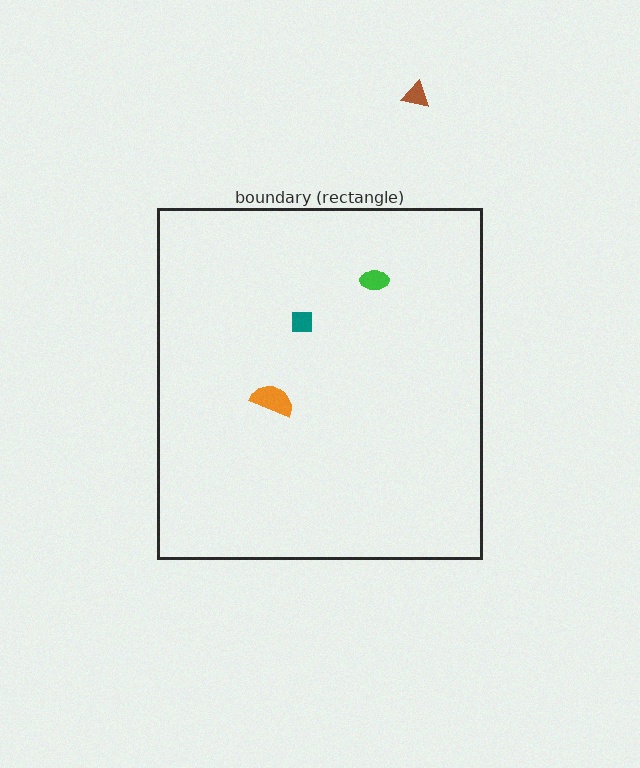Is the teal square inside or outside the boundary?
Inside.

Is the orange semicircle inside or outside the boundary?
Inside.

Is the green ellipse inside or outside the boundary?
Inside.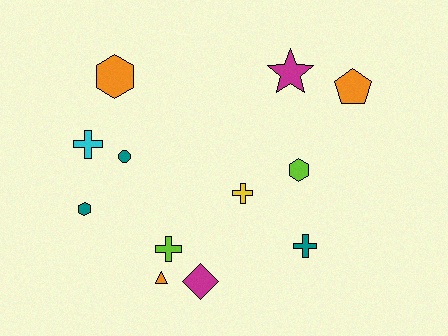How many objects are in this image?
There are 12 objects.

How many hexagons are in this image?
There are 3 hexagons.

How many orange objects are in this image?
There are 3 orange objects.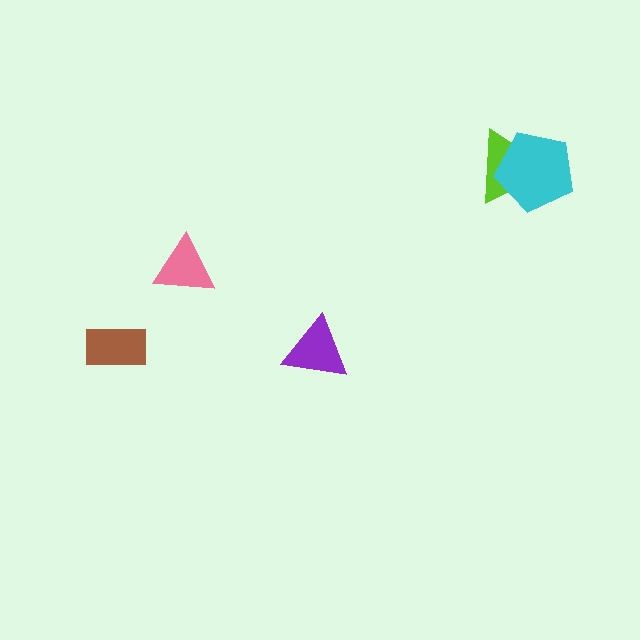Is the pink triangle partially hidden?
No, no other shape covers it.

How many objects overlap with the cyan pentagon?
1 object overlaps with the cyan pentagon.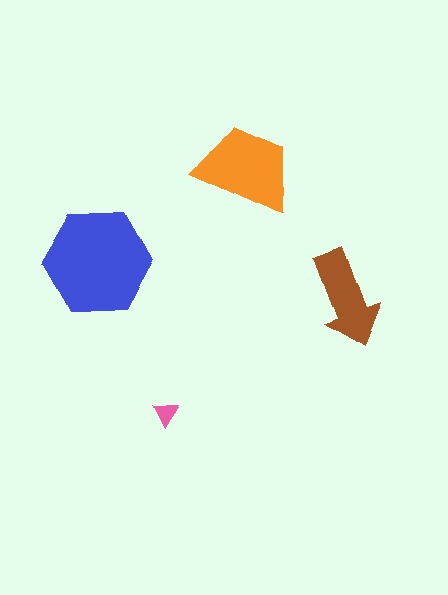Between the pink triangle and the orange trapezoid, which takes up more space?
The orange trapezoid.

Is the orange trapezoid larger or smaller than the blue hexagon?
Smaller.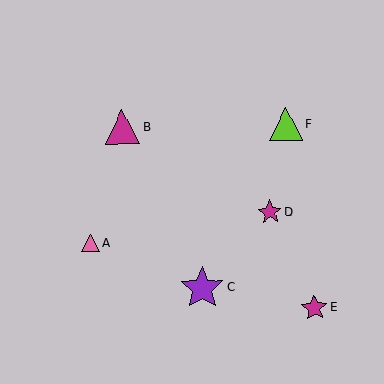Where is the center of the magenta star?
The center of the magenta star is at (314, 308).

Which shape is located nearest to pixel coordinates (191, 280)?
The purple star (labeled C) at (202, 288) is nearest to that location.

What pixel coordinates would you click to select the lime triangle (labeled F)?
Click at (286, 124) to select the lime triangle F.